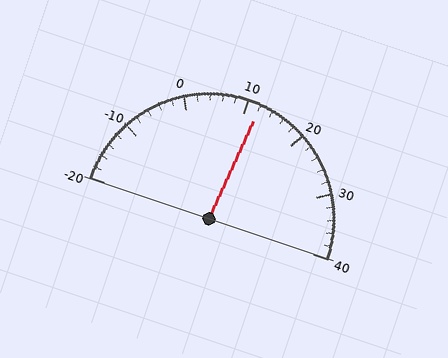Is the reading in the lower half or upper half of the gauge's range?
The reading is in the upper half of the range (-20 to 40).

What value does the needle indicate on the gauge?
The needle indicates approximately 12.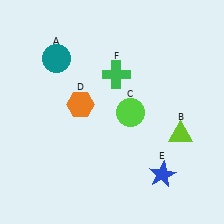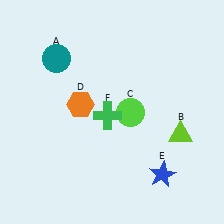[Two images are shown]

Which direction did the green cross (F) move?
The green cross (F) moved down.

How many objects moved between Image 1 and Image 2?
1 object moved between the two images.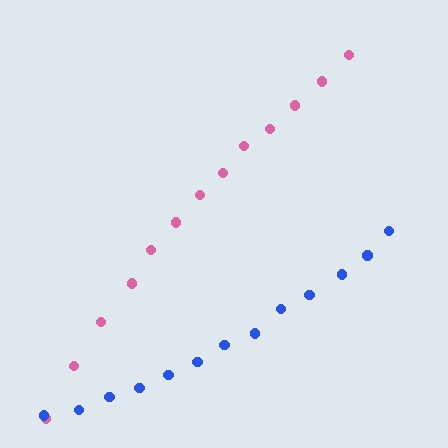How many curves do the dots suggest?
There are 2 distinct paths.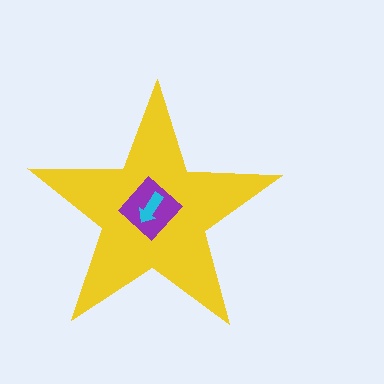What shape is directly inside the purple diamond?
The cyan arrow.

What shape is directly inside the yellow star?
The purple diamond.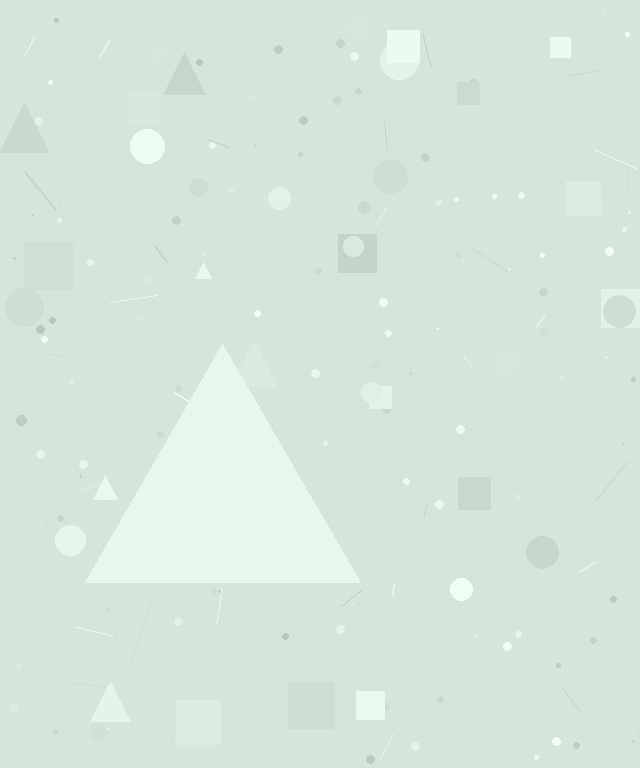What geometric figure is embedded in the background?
A triangle is embedded in the background.